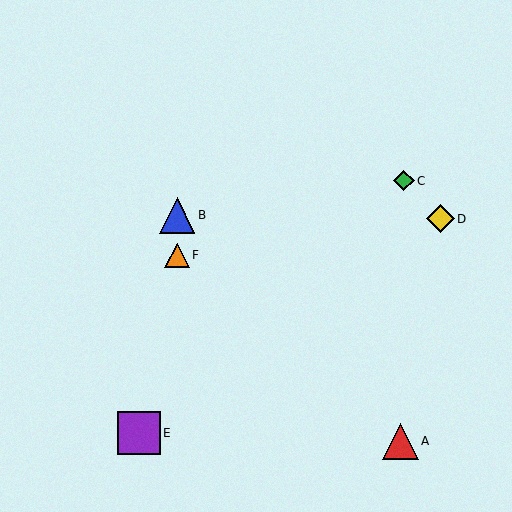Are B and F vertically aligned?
Yes, both are at x≈177.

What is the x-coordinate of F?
Object F is at x≈177.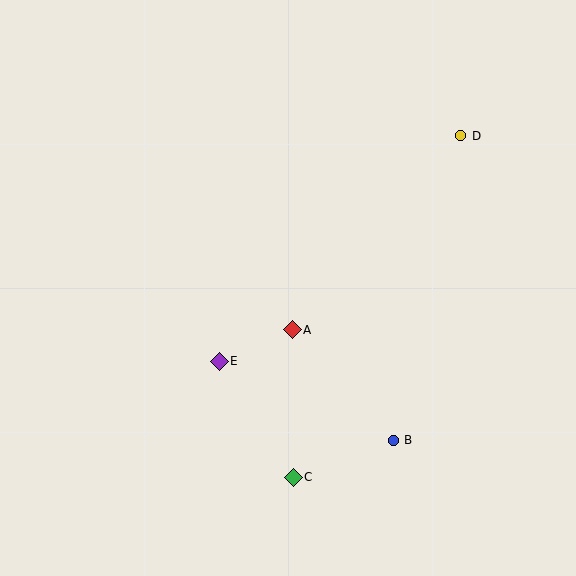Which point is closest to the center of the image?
Point A at (292, 330) is closest to the center.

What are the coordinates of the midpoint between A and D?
The midpoint between A and D is at (376, 233).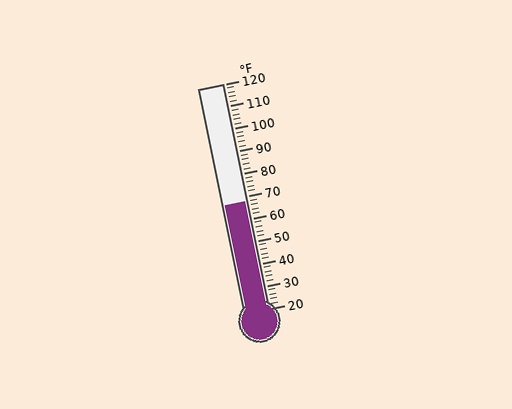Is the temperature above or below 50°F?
The temperature is above 50°F.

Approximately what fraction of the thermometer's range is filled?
The thermometer is filled to approximately 50% of its range.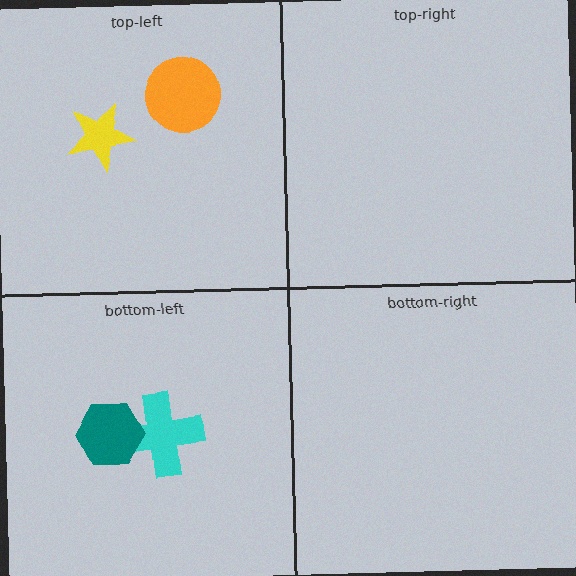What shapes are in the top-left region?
The orange circle, the yellow star.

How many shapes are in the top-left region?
2.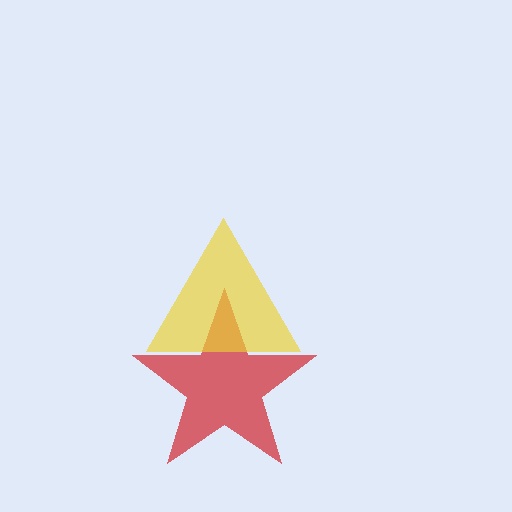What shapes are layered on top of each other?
The layered shapes are: a red star, a yellow triangle.